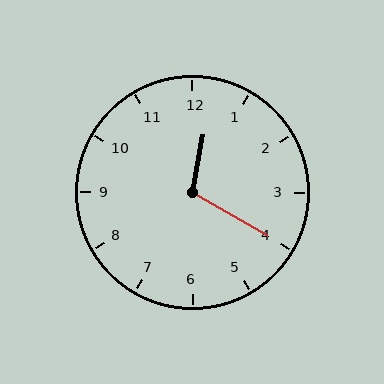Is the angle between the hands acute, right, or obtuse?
It is obtuse.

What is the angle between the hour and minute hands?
Approximately 110 degrees.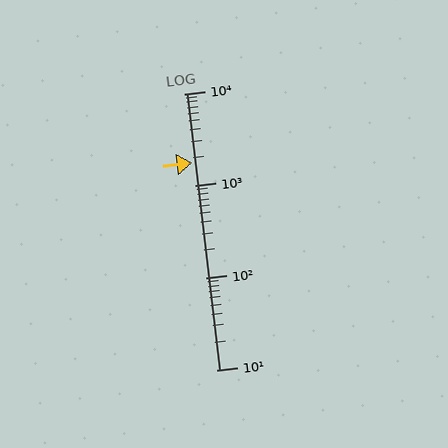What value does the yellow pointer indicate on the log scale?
The pointer indicates approximately 1800.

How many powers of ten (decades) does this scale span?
The scale spans 3 decades, from 10 to 10000.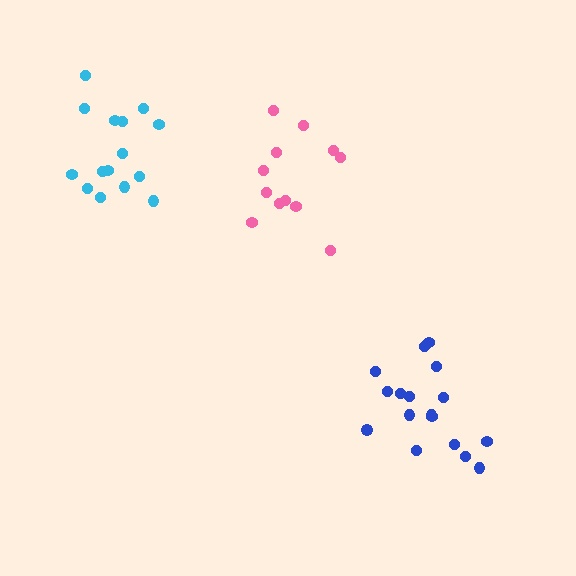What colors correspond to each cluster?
The clusters are colored: cyan, blue, pink.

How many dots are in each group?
Group 1: 15 dots, Group 2: 17 dots, Group 3: 12 dots (44 total).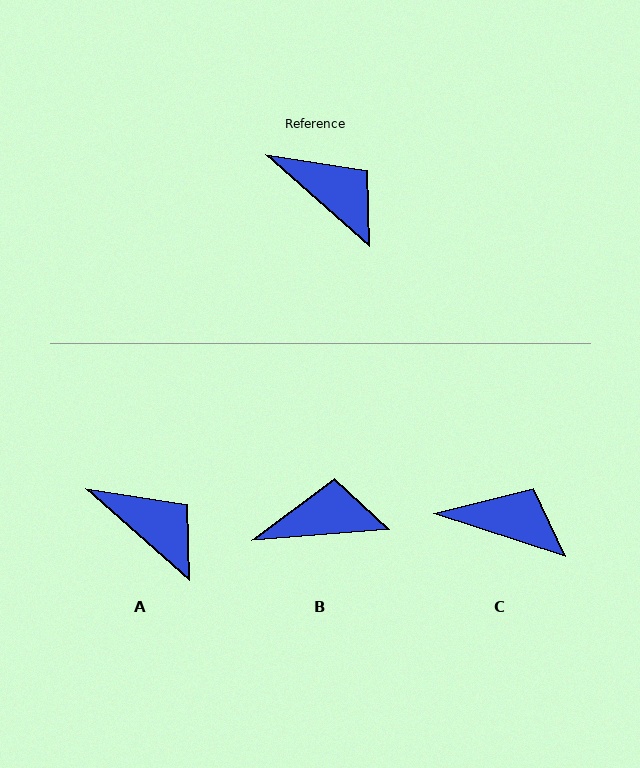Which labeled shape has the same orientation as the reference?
A.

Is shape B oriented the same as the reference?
No, it is off by about 46 degrees.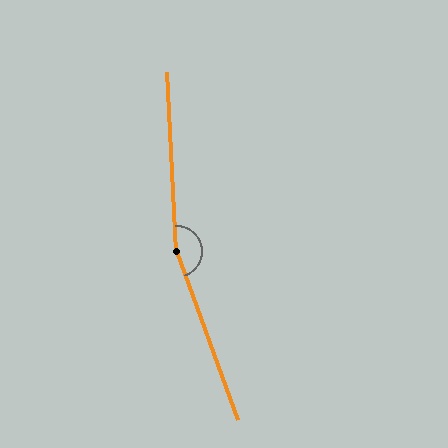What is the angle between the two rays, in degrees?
Approximately 163 degrees.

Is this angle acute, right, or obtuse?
It is obtuse.